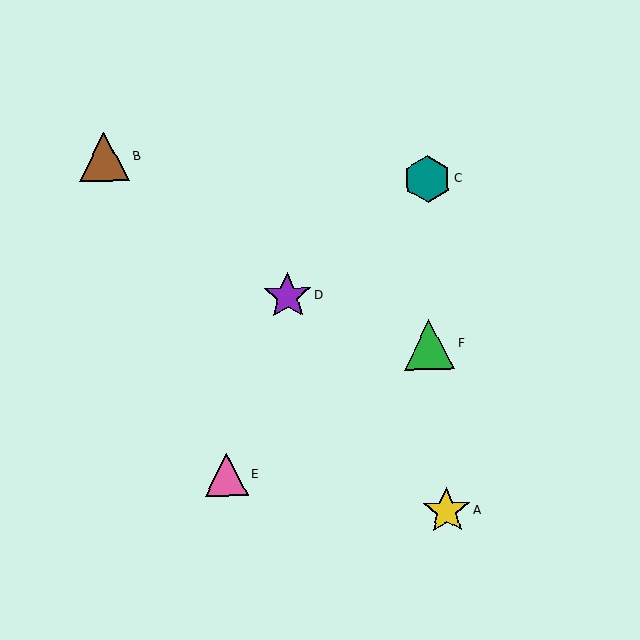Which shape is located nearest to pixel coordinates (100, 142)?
The brown triangle (labeled B) at (104, 157) is nearest to that location.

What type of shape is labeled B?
Shape B is a brown triangle.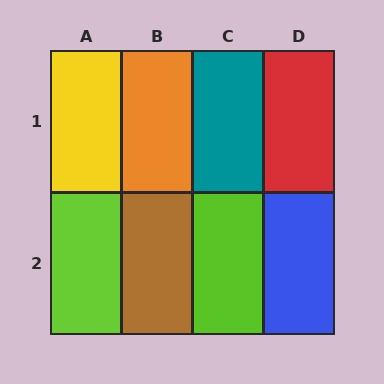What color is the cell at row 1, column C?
Teal.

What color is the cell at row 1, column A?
Yellow.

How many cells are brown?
1 cell is brown.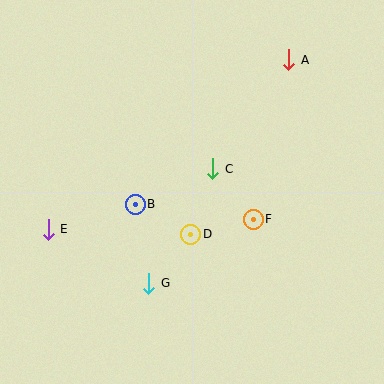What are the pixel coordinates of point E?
Point E is at (48, 229).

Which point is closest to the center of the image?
Point C at (213, 169) is closest to the center.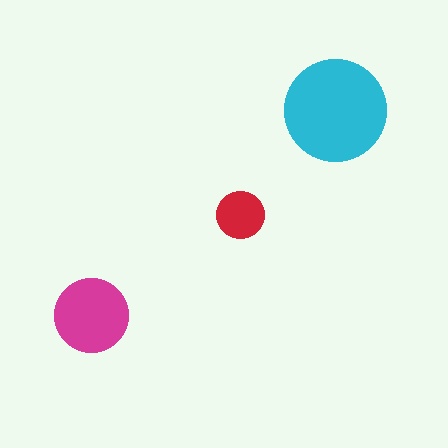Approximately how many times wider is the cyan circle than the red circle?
About 2 times wider.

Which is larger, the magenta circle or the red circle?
The magenta one.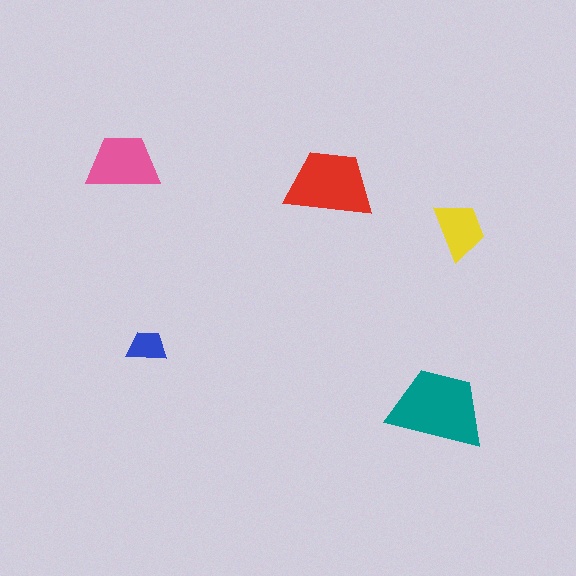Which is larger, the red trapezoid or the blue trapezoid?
The red one.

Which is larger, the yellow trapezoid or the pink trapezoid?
The pink one.